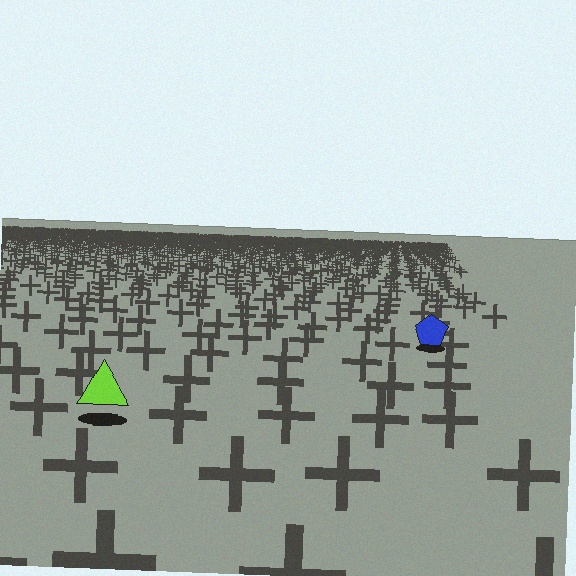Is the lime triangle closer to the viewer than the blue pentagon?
Yes. The lime triangle is closer — you can tell from the texture gradient: the ground texture is coarser near it.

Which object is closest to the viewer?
The lime triangle is closest. The texture marks near it are larger and more spread out.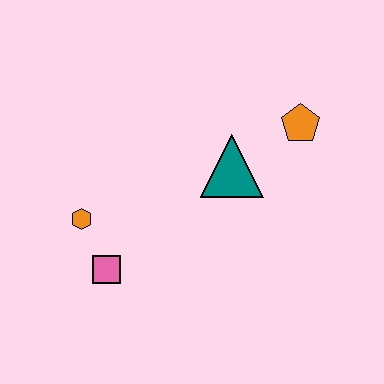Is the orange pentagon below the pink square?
No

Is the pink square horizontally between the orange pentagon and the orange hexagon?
Yes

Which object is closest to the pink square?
The orange hexagon is closest to the pink square.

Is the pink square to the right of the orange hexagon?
Yes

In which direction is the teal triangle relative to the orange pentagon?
The teal triangle is to the left of the orange pentagon.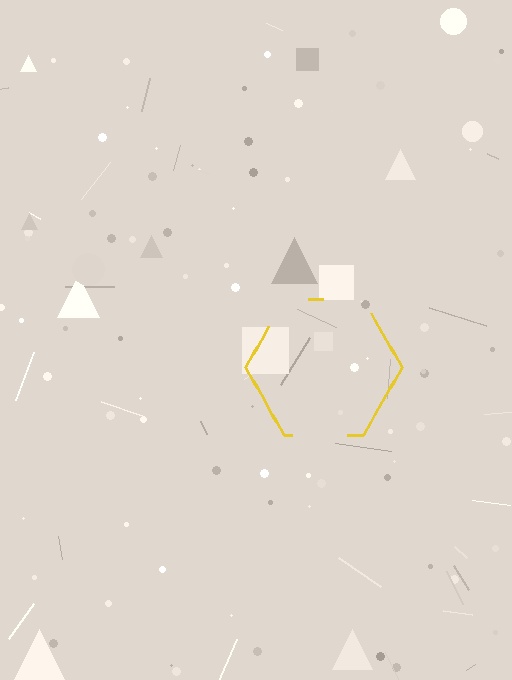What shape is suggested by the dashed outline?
The dashed outline suggests a hexagon.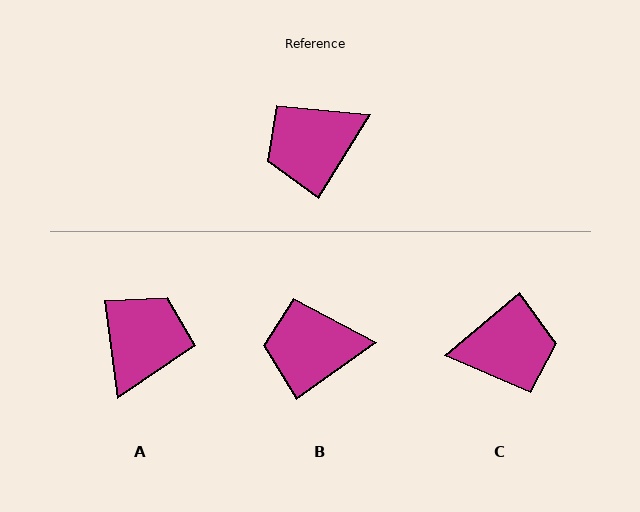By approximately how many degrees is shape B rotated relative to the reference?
Approximately 22 degrees clockwise.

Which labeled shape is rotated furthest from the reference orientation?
C, about 162 degrees away.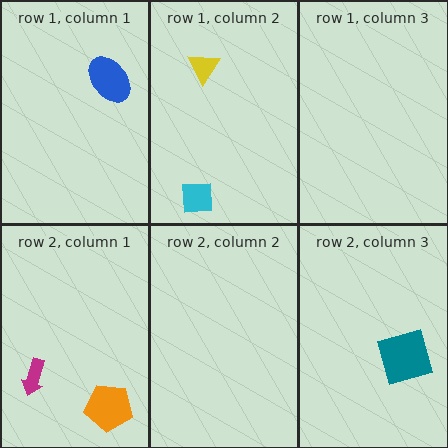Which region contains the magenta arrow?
The row 2, column 1 region.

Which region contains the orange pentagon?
The row 2, column 1 region.